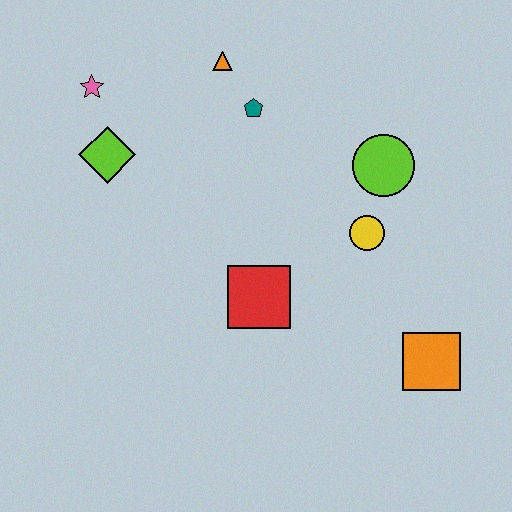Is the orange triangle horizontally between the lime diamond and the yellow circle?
Yes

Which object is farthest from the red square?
The pink star is farthest from the red square.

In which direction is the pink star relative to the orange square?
The pink star is to the left of the orange square.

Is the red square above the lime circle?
No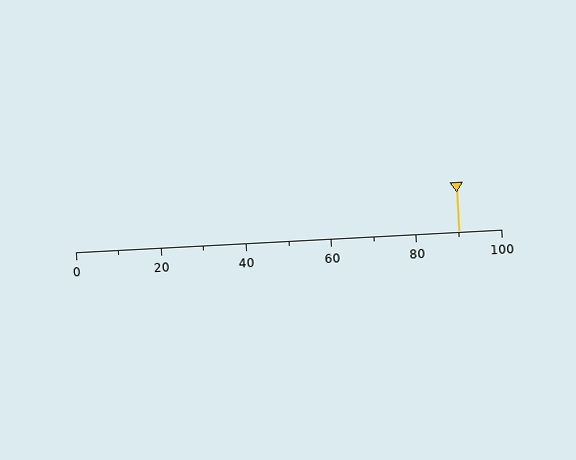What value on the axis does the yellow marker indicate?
The marker indicates approximately 90.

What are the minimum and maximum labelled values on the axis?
The axis runs from 0 to 100.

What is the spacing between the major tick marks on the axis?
The major ticks are spaced 20 apart.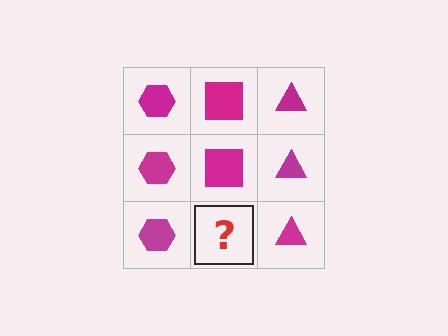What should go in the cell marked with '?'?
The missing cell should contain a magenta square.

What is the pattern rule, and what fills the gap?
The rule is that each column has a consistent shape. The gap should be filled with a magenta square.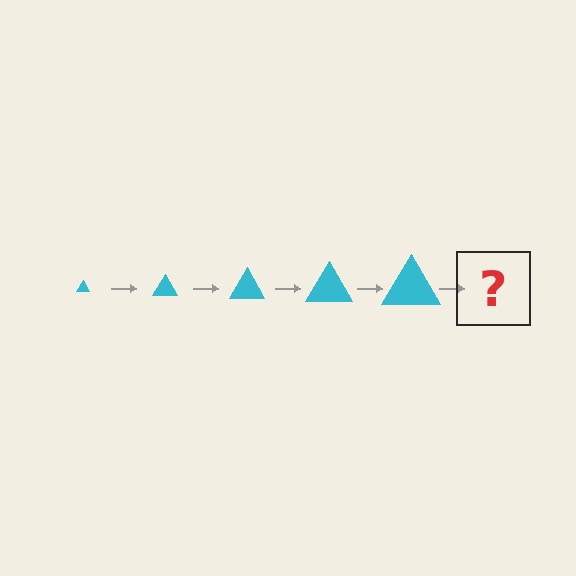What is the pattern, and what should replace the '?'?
The pattern is that the triangle gets progressively larger each step. The '?' should be a cyan triangle, larger than the previous one.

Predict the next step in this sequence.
The next step is a cyan triangle, larger than the previous one.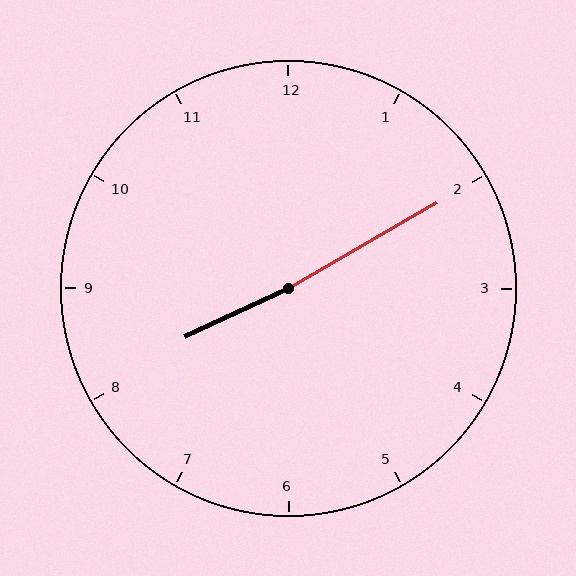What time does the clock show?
8:10.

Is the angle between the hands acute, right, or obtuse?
It is obtuse.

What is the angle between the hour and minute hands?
Approximately 175 degrees.